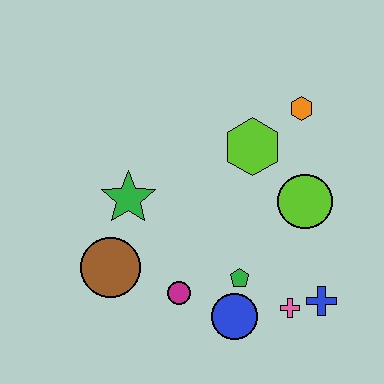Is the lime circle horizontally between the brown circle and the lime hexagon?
No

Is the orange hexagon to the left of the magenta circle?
No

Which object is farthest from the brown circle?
The orange hexagon is farthest from the brown circle.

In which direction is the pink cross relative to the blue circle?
The pink cross is to the right of the blue circle.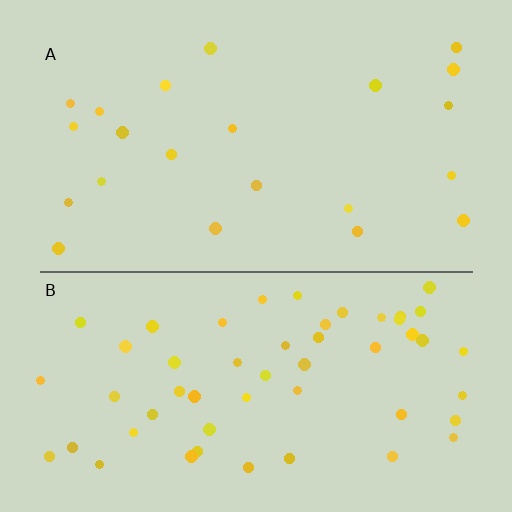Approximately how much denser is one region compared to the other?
Approximately 2.4× — region B over region A.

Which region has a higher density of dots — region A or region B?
B (the bottom).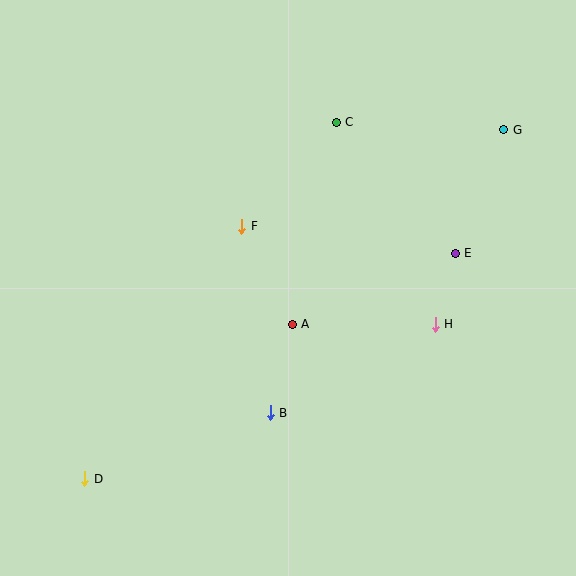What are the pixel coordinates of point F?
Point F is at (242, 226).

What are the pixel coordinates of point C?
Point C is at (336, 122).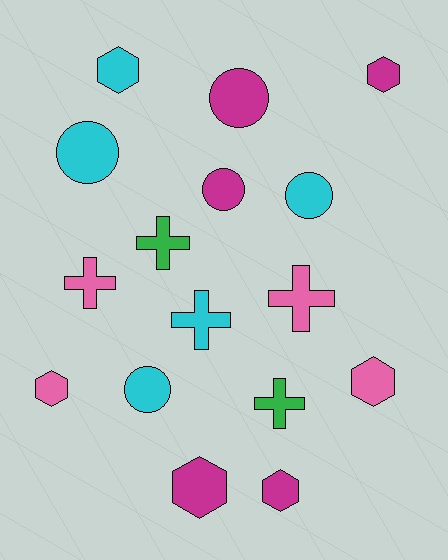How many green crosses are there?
There are 2 green crosses.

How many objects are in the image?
There are 16 objects.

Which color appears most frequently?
Cyan, with 5 objects.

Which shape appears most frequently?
Hexagon, with 6 objects.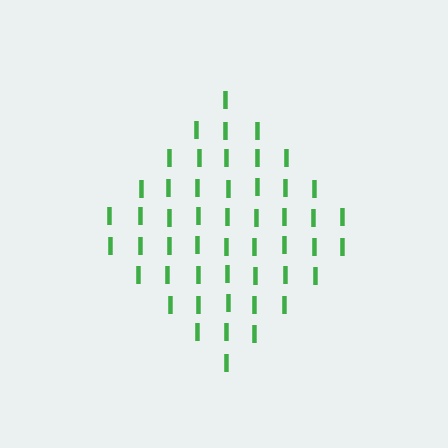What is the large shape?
The large shape is a diamond.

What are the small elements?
The small elements are letter I's.